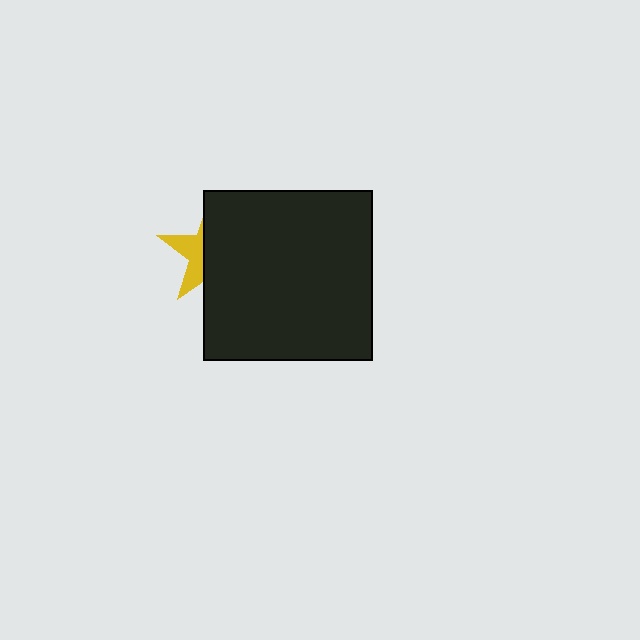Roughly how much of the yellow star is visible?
A small part of it is visible (roughly 36%).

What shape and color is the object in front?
The object in front is a black square.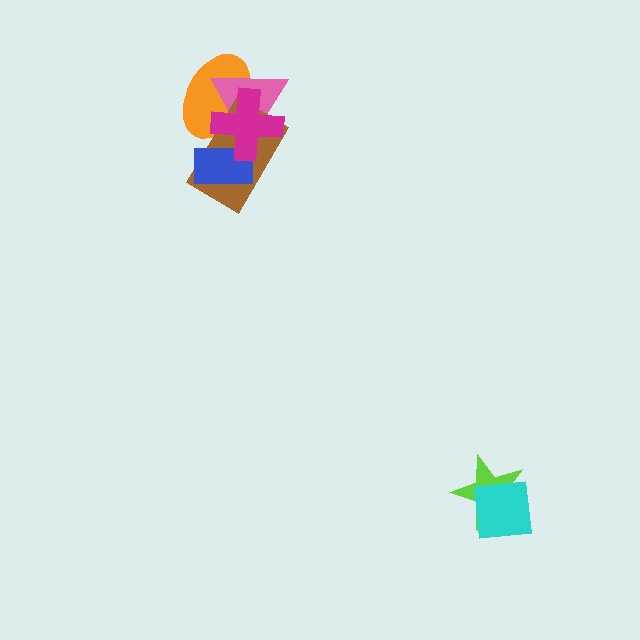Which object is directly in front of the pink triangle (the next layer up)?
The brown rectangle is directly in front of the pink triangle.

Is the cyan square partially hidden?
No, no other shape covers it.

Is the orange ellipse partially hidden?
Yes, it is partially covered by another shape.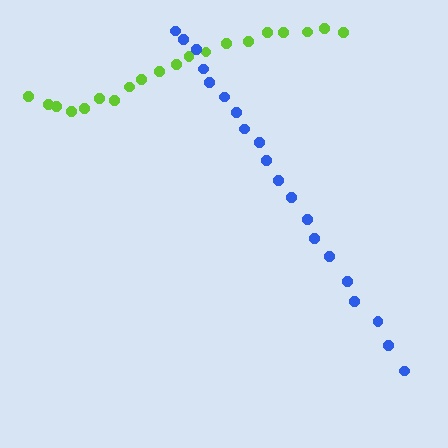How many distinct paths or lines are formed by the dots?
There are 2 distinct paths.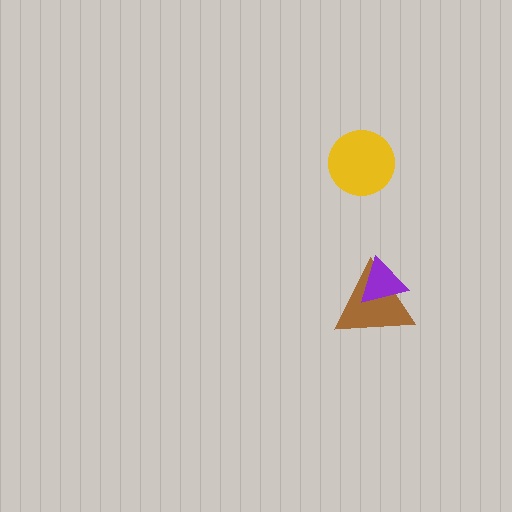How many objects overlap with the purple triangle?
1 object overlaps with the purple triangle.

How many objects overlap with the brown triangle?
1 object overlaps with the brown triangle.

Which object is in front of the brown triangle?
The purple triangle is in front of the brown triangle.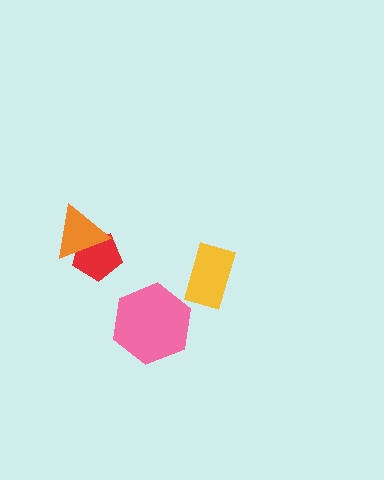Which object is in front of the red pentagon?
The orange triangle is in front of the red pentagon.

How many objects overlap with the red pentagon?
1 object overlaps with the red pentagon.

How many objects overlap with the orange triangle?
1 object overlaps with the orange triangle.